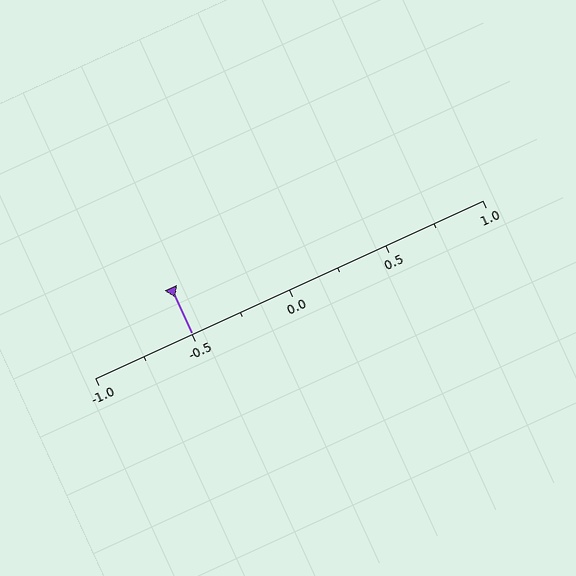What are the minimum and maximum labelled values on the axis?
The axis runs from -1.0 to 1.0.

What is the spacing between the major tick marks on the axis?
The major ticks are spaced 0.5 apart.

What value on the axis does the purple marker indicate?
The marker indicates approximately -0.5.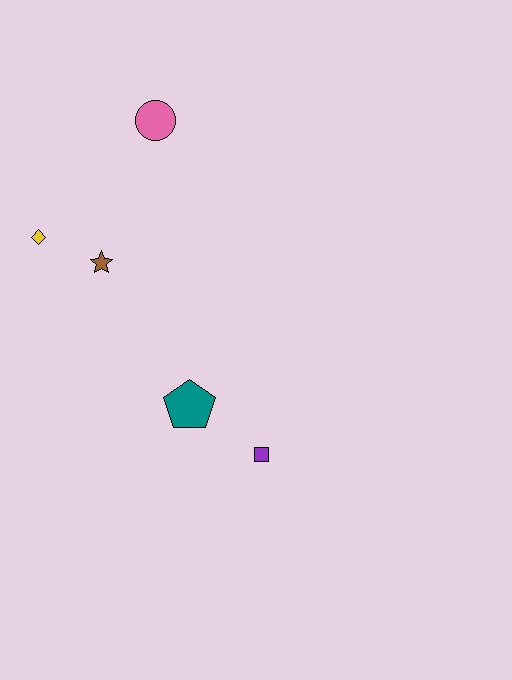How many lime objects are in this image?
There are no lime objects.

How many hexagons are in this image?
There are no hexagons.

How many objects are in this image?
There are 5 objects.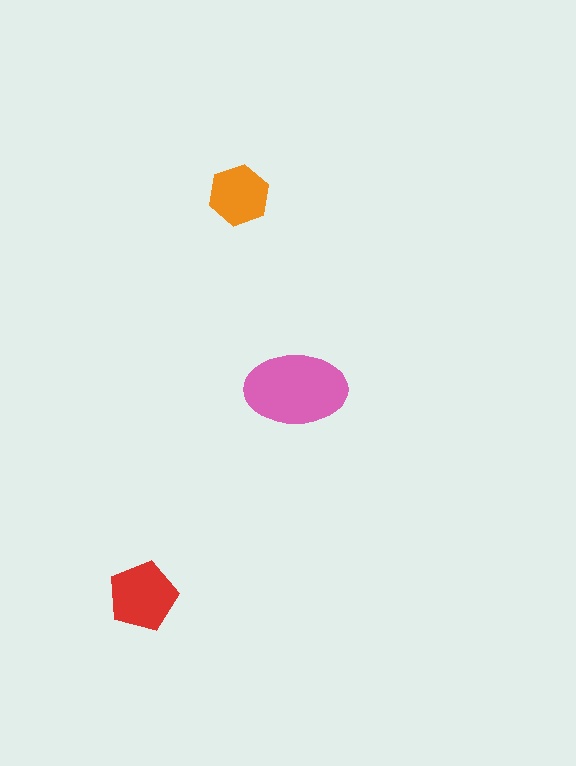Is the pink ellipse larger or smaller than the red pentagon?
Larger.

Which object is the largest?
The pink ellipse.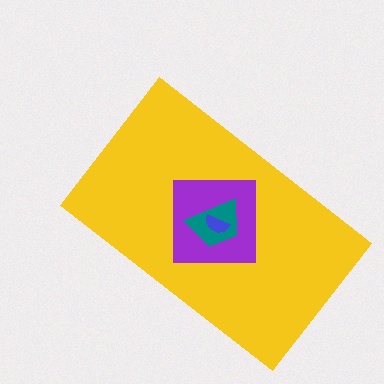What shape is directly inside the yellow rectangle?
The purple square.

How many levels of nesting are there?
4.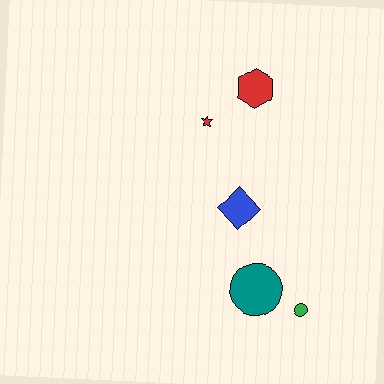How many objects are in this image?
There are 5 objects.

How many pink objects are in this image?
There are no pink objects.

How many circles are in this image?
There are 2 circles.